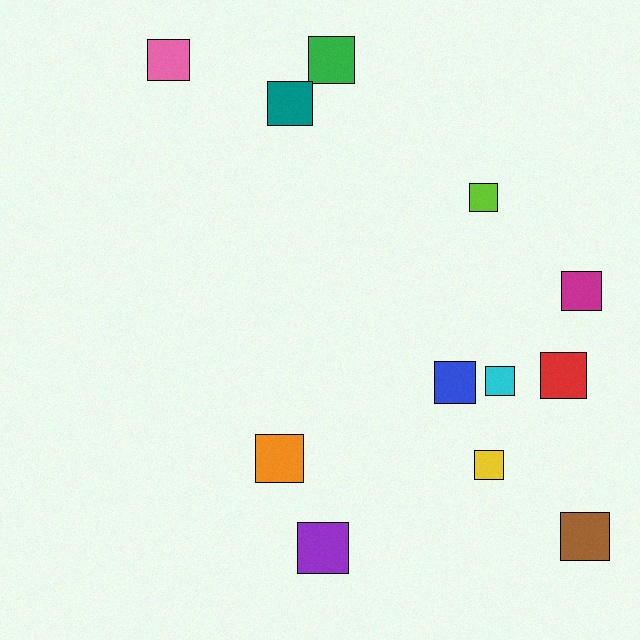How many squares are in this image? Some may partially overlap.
There are 12 squares.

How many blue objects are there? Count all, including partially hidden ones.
There is 1 blue object.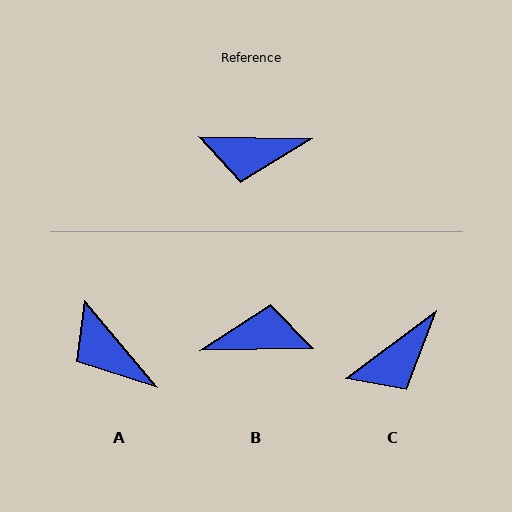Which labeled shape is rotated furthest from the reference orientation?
B, about 178 degrees away.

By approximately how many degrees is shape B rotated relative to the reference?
Approximately 178 degrees clockwise.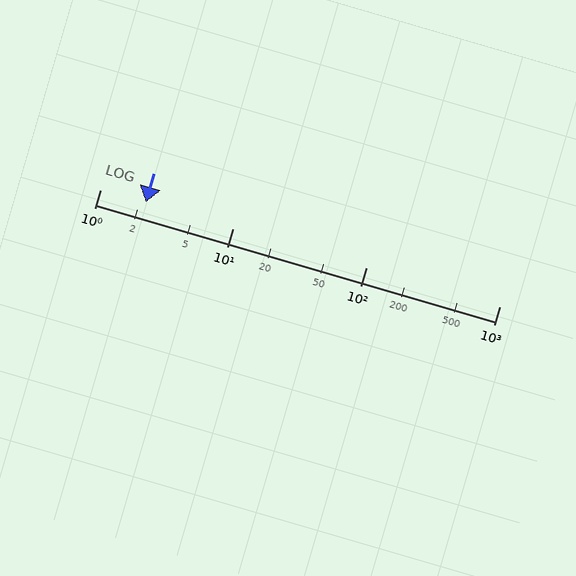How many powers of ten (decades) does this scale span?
The scale spans 3 decades, from 1 to 1000.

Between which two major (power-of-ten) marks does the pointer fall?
The pointer is between 1 and 10.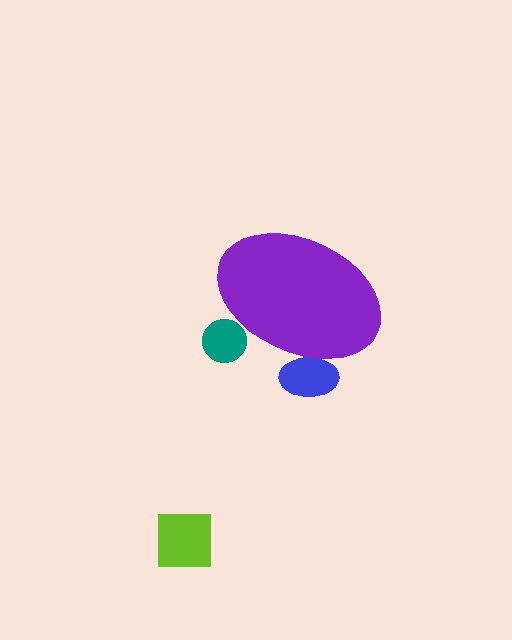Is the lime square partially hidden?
No, the lime square is fully visible.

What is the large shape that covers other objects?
A purple ellipse.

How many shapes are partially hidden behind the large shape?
2 shapes are partially hidden.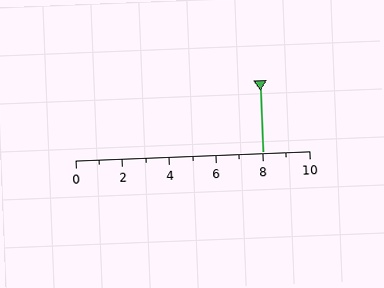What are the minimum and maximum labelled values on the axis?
The axis runs from 0 to 10.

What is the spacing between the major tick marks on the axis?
The major ticks are spaced 2 apart.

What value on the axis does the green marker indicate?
The marker indicates approximately 8.